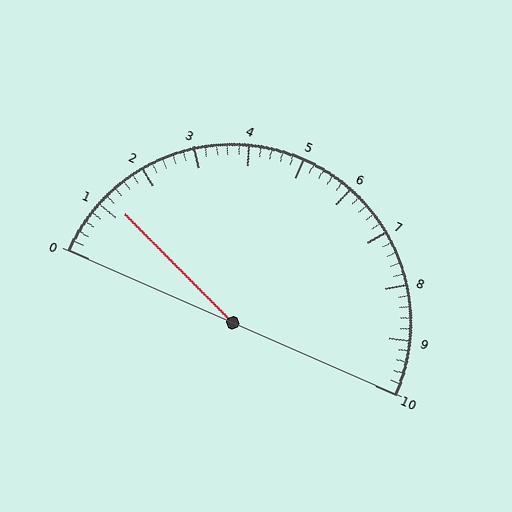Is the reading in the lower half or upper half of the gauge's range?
The reading is in the lower half of the range (0 to 10).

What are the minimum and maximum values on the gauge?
The gauge ranges from 0 to 10.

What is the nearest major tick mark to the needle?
The nearest major tick mark is 1.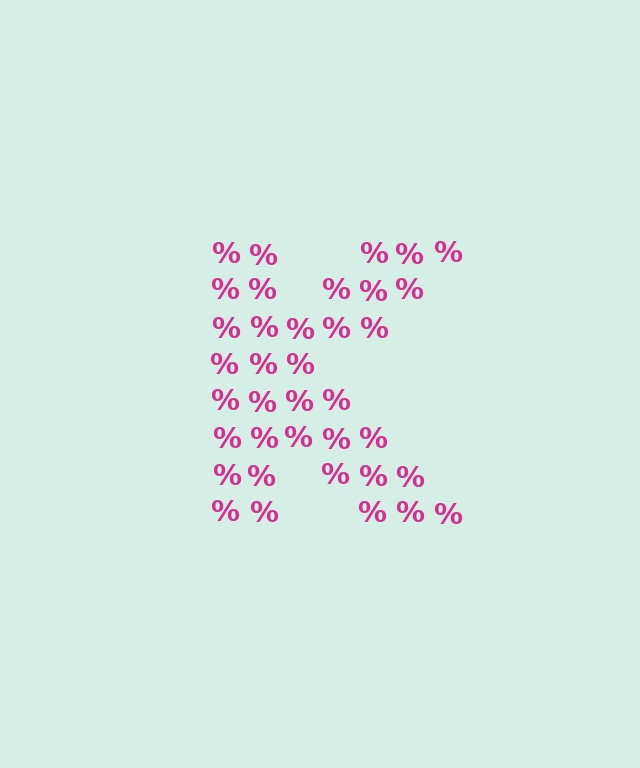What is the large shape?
The large shape is the letter K.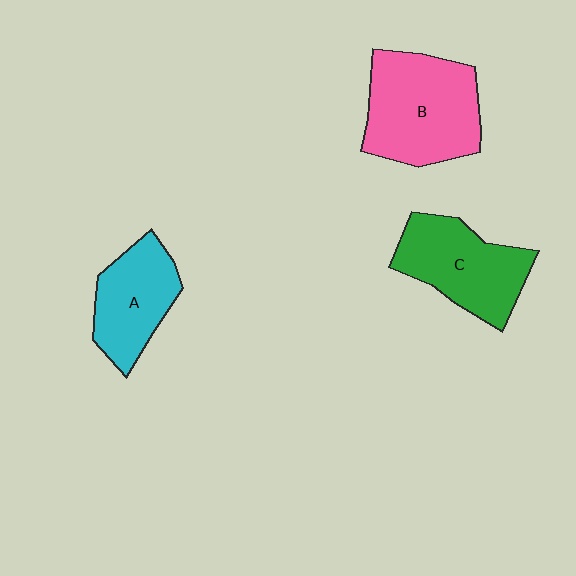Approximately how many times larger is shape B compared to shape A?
Approximately 1.5 times.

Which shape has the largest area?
Shape B (pink).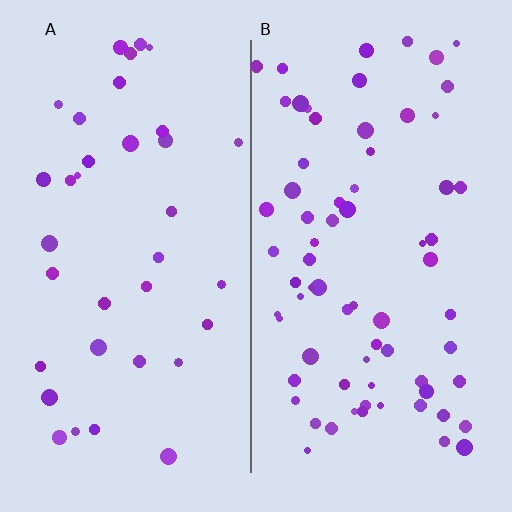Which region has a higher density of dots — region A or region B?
B (the right).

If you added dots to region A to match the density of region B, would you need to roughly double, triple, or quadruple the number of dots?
Approximately double.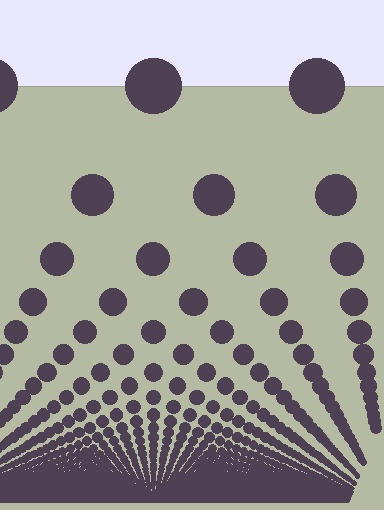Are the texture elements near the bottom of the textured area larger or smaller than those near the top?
Smaller. The gradient is inverted — elements near the bottom are smaller and denser.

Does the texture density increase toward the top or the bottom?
Density increases toward the bottom.